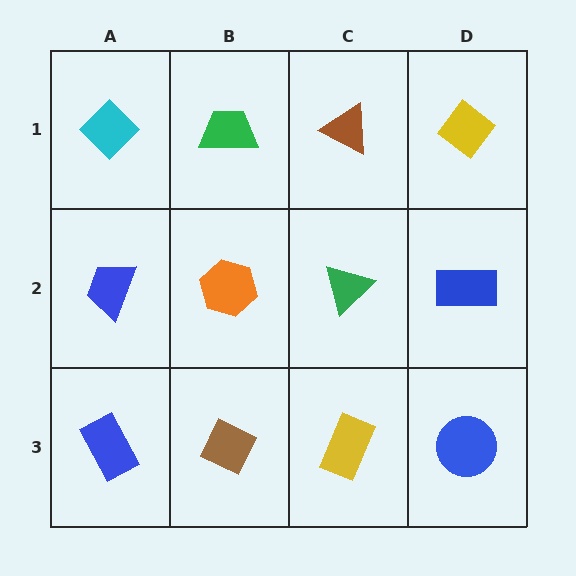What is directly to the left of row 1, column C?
A green trapezoid.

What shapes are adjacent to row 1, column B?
An orange hexagon (row 2, column B), a cyan diamond (row 1, column A), a brown triangle (row 1, column C).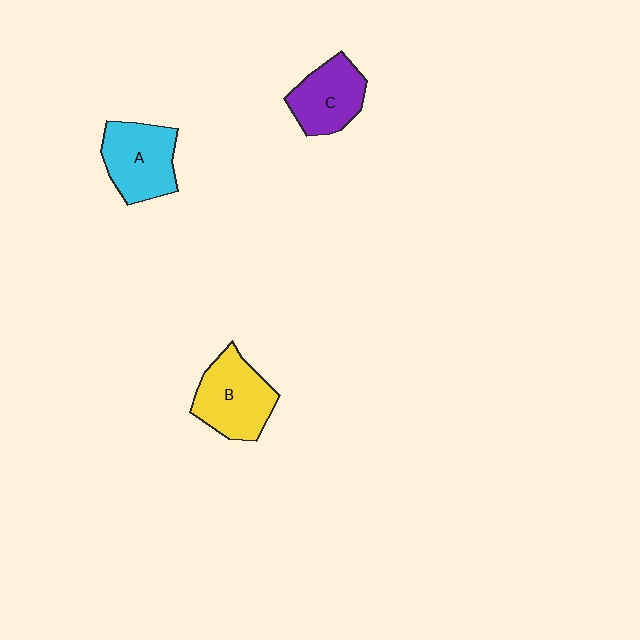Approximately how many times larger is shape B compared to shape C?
Approximately 1.2 times.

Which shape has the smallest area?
Shape C (purple).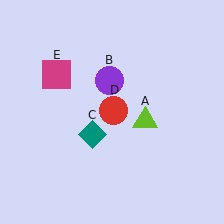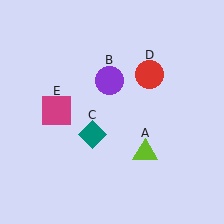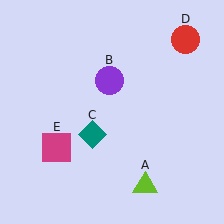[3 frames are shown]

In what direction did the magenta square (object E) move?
The magenta square (object E) moved down.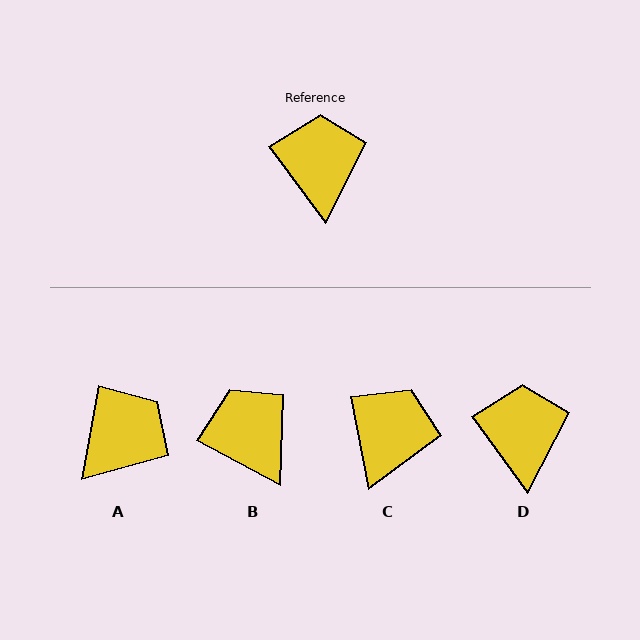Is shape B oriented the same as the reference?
No, it is off by about 25 degrees.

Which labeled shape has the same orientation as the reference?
D.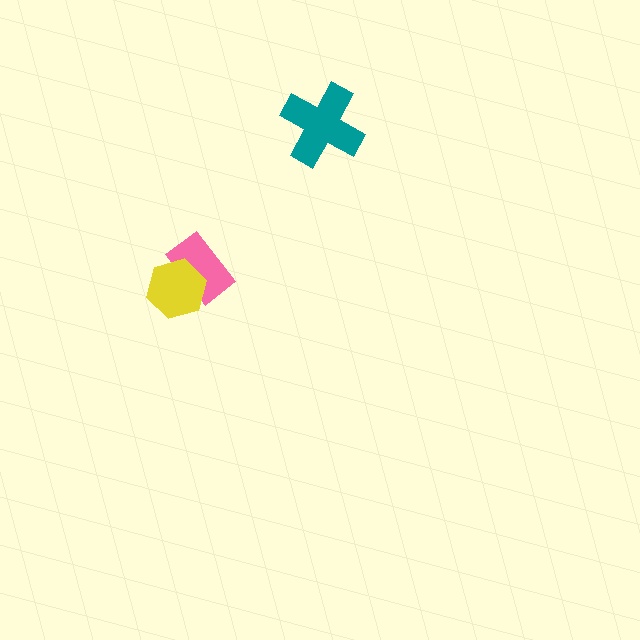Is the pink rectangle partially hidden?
Yes, it is partially covered by another shape.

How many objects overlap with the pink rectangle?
1 object overlaps with the pink rectangle.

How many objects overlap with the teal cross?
0 objects overlap with the teal cross.